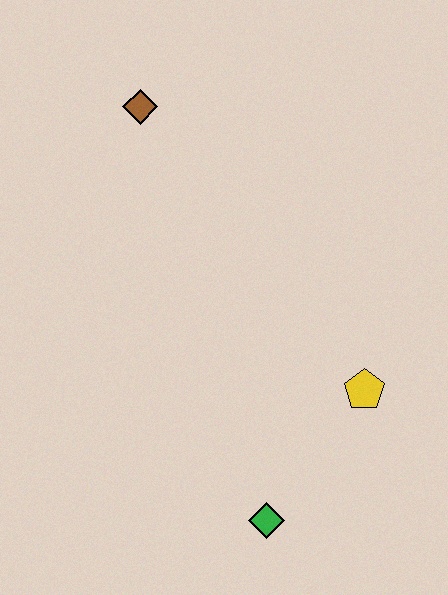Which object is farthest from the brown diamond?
The green diamond is farthest from the brown diamond.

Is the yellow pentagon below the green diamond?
No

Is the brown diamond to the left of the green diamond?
Yes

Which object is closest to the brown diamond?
The yellow pentagon is closest to the brown diamond.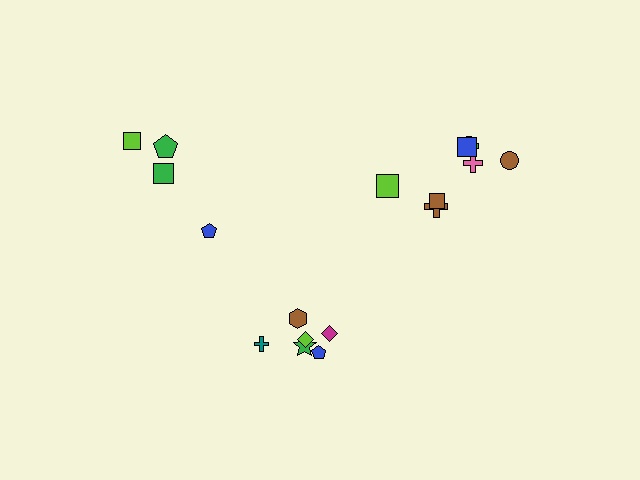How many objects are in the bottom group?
There are 6 objects.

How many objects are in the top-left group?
There are 4 objects.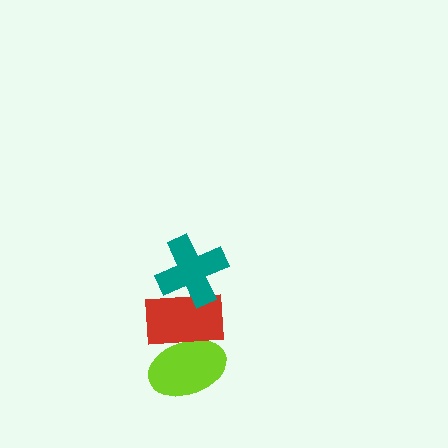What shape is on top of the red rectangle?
The teal cross is on top of the red rectangle.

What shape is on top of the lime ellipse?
The red rectangle is on top of the lime ellipse.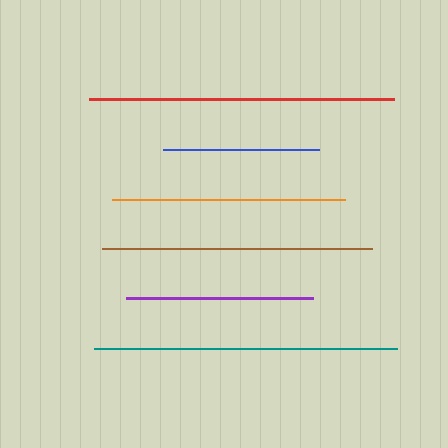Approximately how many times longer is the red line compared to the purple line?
The red line is approximately 1.6 times the length of the purple line.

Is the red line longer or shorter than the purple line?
The red line is longer than the purple line.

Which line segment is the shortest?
The blue line is the shortest at approximately 156 pixels.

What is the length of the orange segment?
The orange segment is approximately 233 pixels long.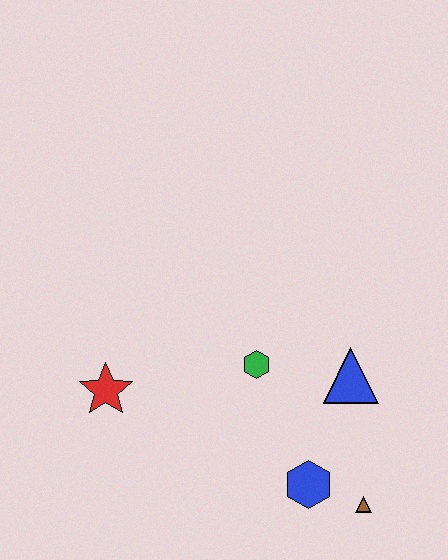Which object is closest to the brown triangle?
The blue hexagon is closest to the brown triangle.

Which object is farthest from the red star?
The brown triangle is farthest from the red star.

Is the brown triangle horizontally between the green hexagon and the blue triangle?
No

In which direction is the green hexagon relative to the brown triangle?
The green hexagon is above the brown triangle.